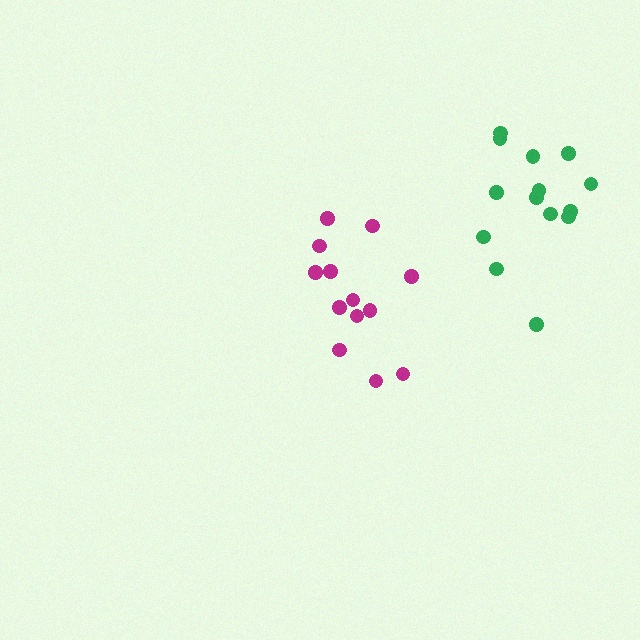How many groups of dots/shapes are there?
There are 2 groups.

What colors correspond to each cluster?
The clusters are colored: magenta, green.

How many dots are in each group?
Group 1: 13 dots, Group 2: 14 dots (27 total).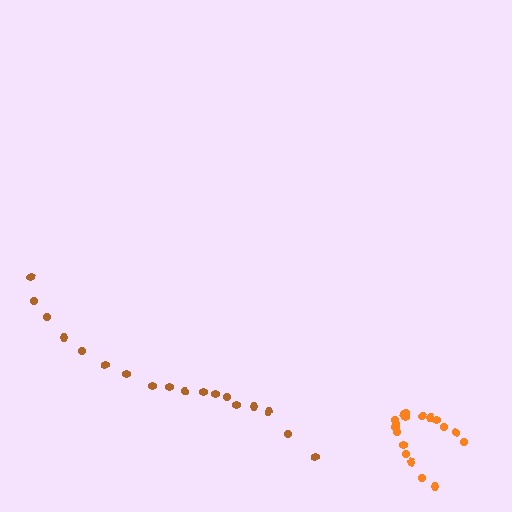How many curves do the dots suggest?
There are 2 distinct paths.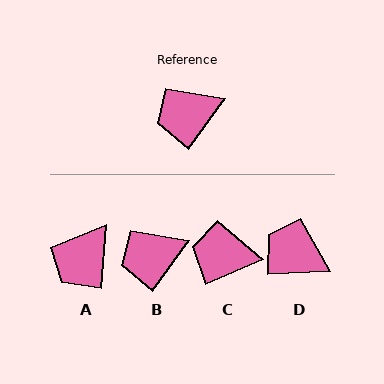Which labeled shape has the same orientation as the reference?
B.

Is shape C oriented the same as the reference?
No, it is off by about 30 degrees.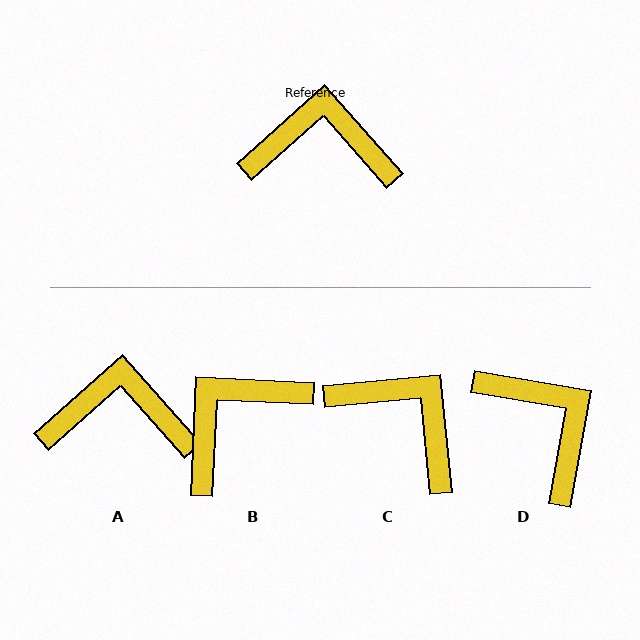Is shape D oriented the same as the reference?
No, it is off by about 52 degrees.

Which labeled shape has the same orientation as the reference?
A.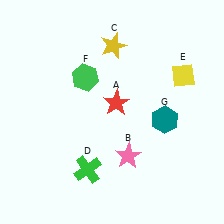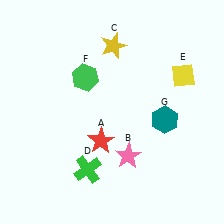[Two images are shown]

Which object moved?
The red star (A) moved down.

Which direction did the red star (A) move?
The red star (A) moved down.